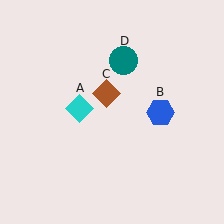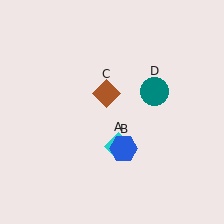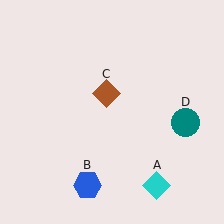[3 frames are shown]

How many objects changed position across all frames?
3 objects changed position: cyan diamond (object A), blue hexagon (object B), teal circle (object D).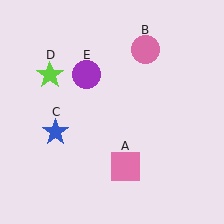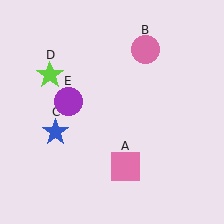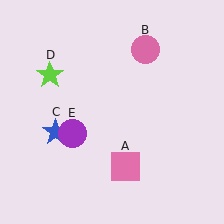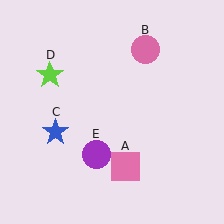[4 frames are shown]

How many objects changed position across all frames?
1 object changed position: purple circle (object E).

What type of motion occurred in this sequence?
The purple circle (object E) rotated counterclockwise around the center of the scene.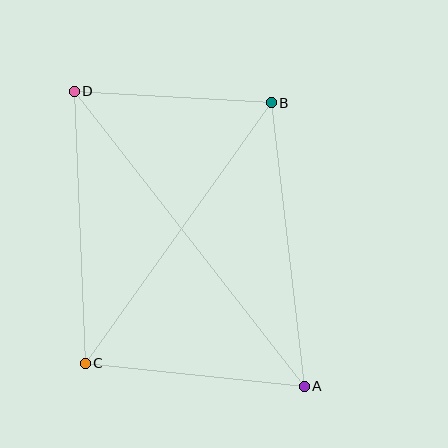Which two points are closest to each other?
Points B and D are closest to each other.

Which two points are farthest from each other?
Points A and D are farthest from each other.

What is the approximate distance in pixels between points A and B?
The distance between A and B is approximately 285 pixels.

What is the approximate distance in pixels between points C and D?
The distance between C and D is approximately 272 pixels.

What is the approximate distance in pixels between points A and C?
The distance between A and C is approximately 220 pixels.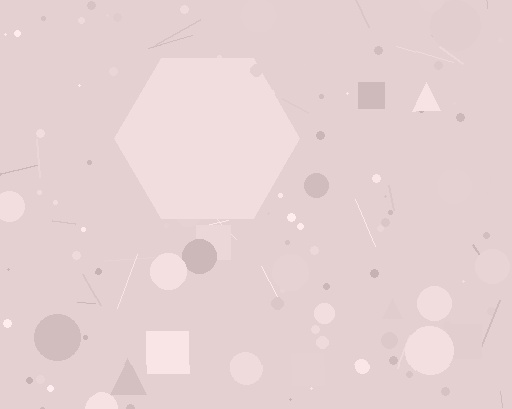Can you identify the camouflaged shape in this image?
The camouflaged shape is a hexagon.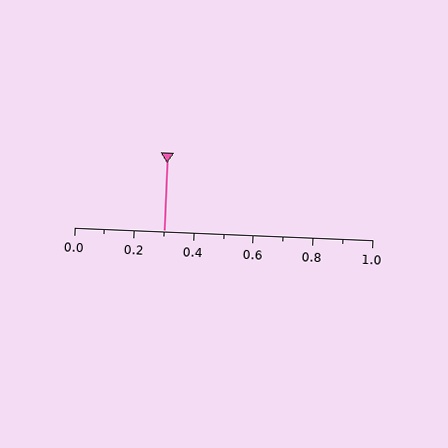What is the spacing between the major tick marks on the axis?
The major ticks are spaced 0.2 apart.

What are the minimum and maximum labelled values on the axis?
The axis runs from 0.0 to 1.0.